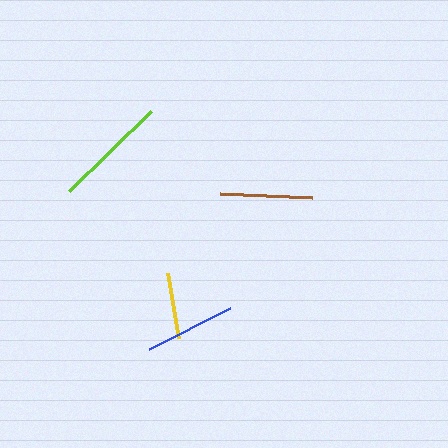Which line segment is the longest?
The lime line is the longest at approximately 115 pixels.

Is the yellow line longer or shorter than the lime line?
The lime line is longer than the yellow line.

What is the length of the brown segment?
The brown segment is approximately 92 pixels long.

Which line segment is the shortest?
The yellow line is the shortest at approximately 65 pixels.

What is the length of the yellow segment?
The yellow segment is approximately 65 pixels long.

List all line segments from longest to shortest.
From longest to shortest: lime, brown, blue, yellow.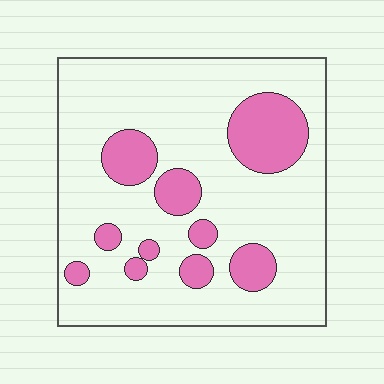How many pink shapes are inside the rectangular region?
10.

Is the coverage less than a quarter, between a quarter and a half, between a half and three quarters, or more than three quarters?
Less than a quarter.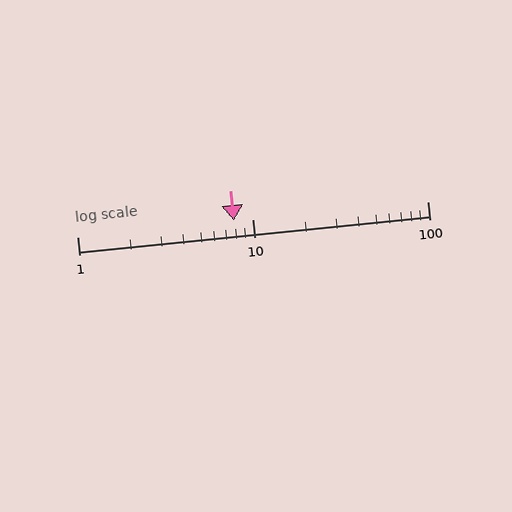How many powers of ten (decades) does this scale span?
The scale spans 2 decades, from 1 to 100.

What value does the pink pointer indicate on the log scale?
The pointer indicates approximately 7.9.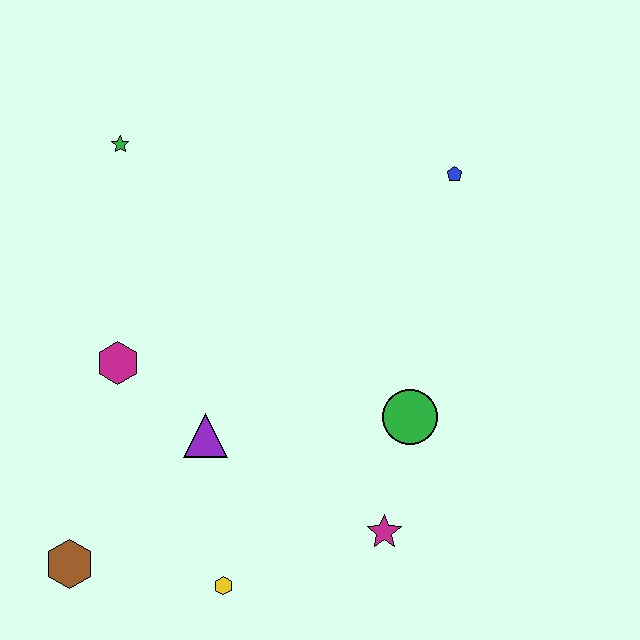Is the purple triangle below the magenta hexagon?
Yes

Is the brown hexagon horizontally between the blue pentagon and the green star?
No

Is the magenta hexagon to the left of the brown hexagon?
No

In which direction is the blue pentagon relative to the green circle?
The blue pentagon is above the green circle.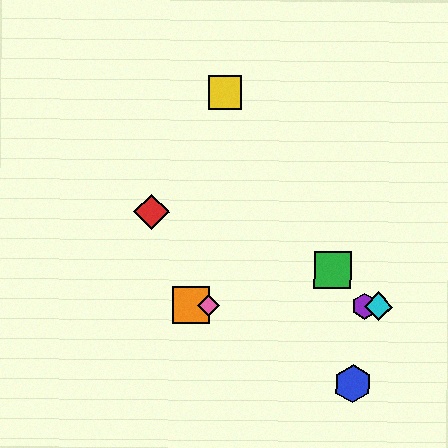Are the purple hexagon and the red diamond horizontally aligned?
No, the purple hexagon is at y≈306 and the red diamond is at y≈212.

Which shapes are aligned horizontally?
The purple hexagon, the orange square, the cyan diamond, the pink diamond are aligned horizontally.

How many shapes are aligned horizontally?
4 shapes (the purple hexagon, the orange square, the cyan diamond, the pink diamond) are aligned horizontally.